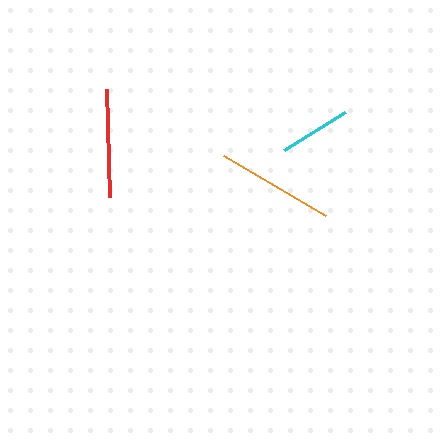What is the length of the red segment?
The red segment is approximately 108 pixels long.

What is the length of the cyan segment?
The cyan segment is approximately 72 pixels long.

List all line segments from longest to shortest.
From longest to shortest: orange, red, cyan.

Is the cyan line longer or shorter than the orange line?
The orange line is longer than the cyan line.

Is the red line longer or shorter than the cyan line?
The red line is longer than the cyan line.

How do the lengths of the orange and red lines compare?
The orange and red lines are approximately the same length.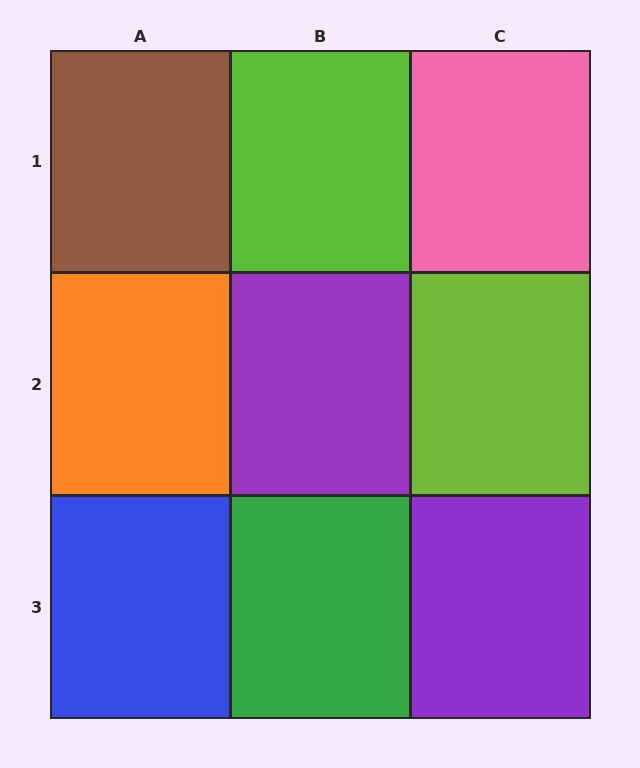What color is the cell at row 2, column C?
Lime.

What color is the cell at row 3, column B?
Green.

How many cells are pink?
1 cell is pink.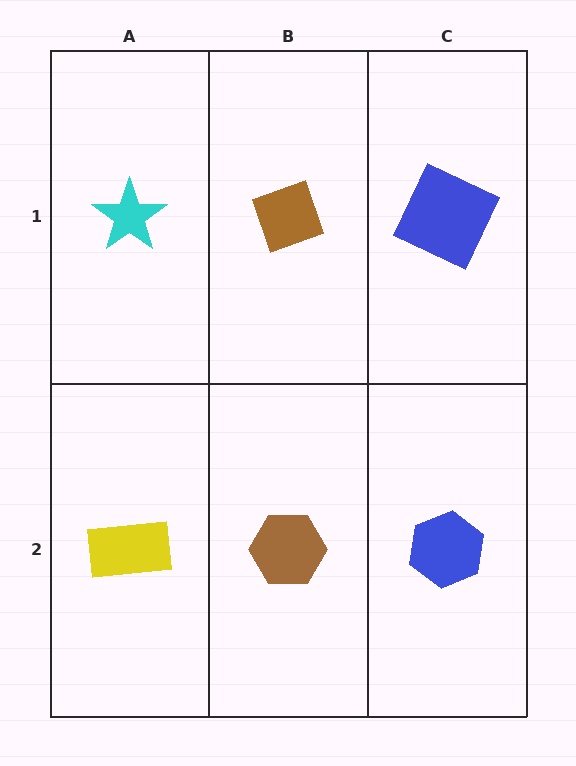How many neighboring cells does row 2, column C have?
2.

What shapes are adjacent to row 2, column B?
A brown diamond (row 1, column B), a yellow rectangle (row 2, column A), a blue hexagon (row 2, column C).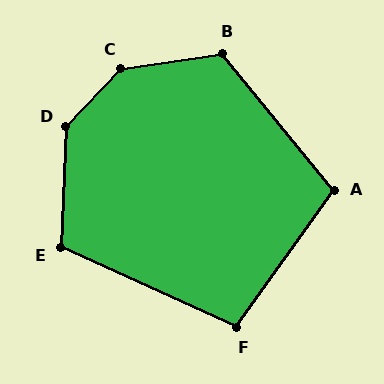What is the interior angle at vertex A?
Approximately 105 degrees (obtuse).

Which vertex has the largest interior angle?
C, at approximately 142 degrees.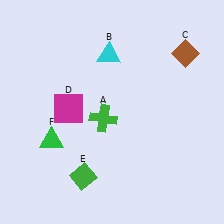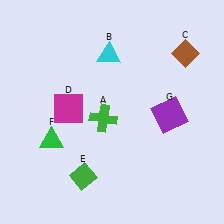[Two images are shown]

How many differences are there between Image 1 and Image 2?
There is 1 difference between the two images.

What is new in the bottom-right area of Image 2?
A purple square (G) was added in the bottom-right area of Image 2.